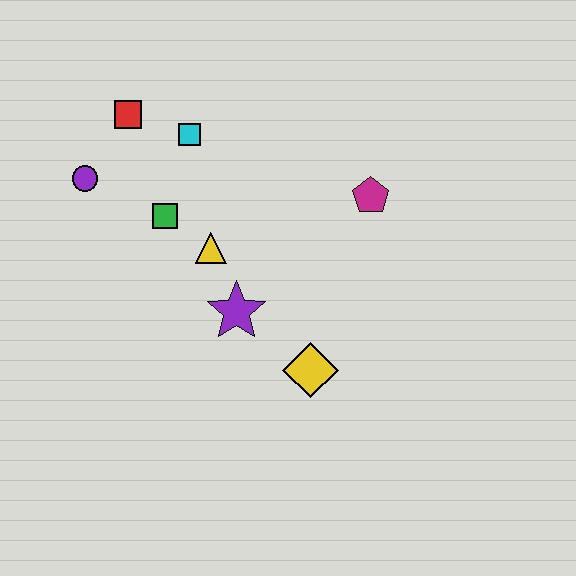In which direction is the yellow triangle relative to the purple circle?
The yellow triangle is to the right of the purple circle.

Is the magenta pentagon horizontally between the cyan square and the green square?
No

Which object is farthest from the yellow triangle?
The magenta pentagon is farthest from the yellow triangle.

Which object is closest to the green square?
The yellow triangle is closest to the green square.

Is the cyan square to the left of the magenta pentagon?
Yes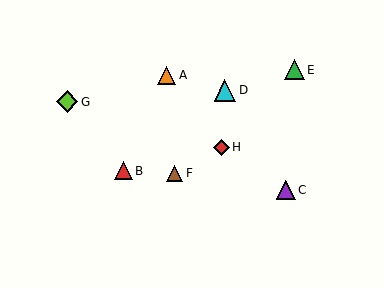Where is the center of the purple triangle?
The center of the purple triangle is at (286, 190).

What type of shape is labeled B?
Shape B is a red triangle.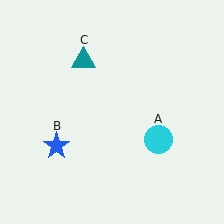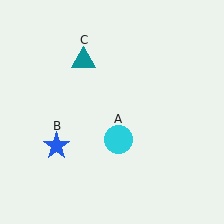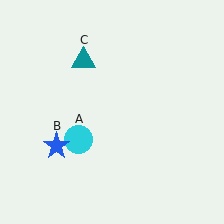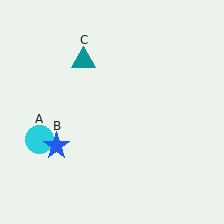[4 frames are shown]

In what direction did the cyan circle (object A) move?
The cyan circle (object A) moved left.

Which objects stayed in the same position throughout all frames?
Blue star (object B) and teal triangle (object C) remained stationary.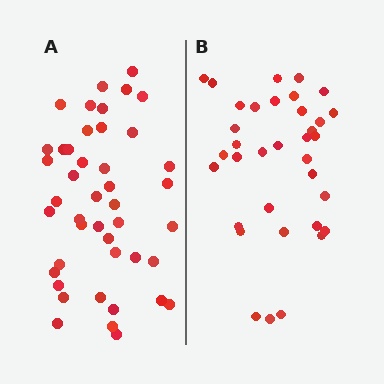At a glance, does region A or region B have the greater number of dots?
Region A (the left region) has more dots.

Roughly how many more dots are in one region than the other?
Region A has roughly 8 or so more dots than region B.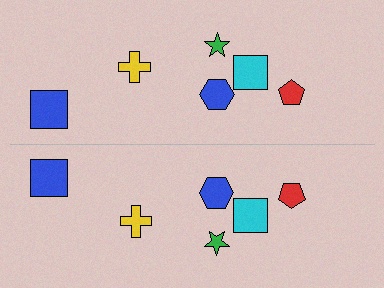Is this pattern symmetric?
Yes, this pattern has bilateral (reflection) symmetry.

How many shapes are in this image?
There are 12 shapes in this image.